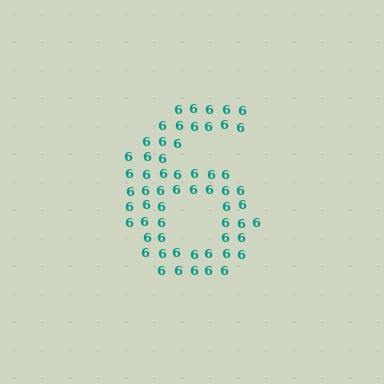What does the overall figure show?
The overall figure shows the digit 6.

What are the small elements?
The small elements are digit 6's.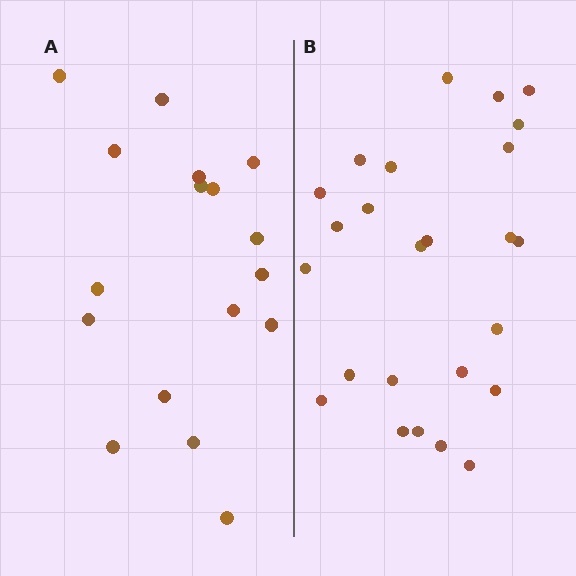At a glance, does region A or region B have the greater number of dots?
Region B (the right region) has more dots.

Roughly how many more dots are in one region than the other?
Region B has roughly 8 or so more dots than region A.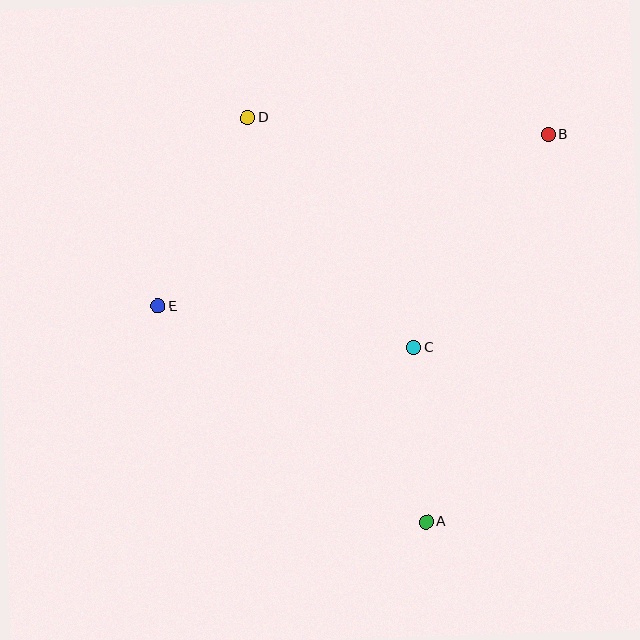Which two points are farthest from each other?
Points A and D are farthest from each other.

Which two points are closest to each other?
Points A and C are closest to each other.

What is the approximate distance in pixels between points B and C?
The distance between B and C is approximately 251 pixels.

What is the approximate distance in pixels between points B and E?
The distance between B and E is approximately 426 pixels.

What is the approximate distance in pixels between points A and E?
The distance between A and E is approximately 344 pixels.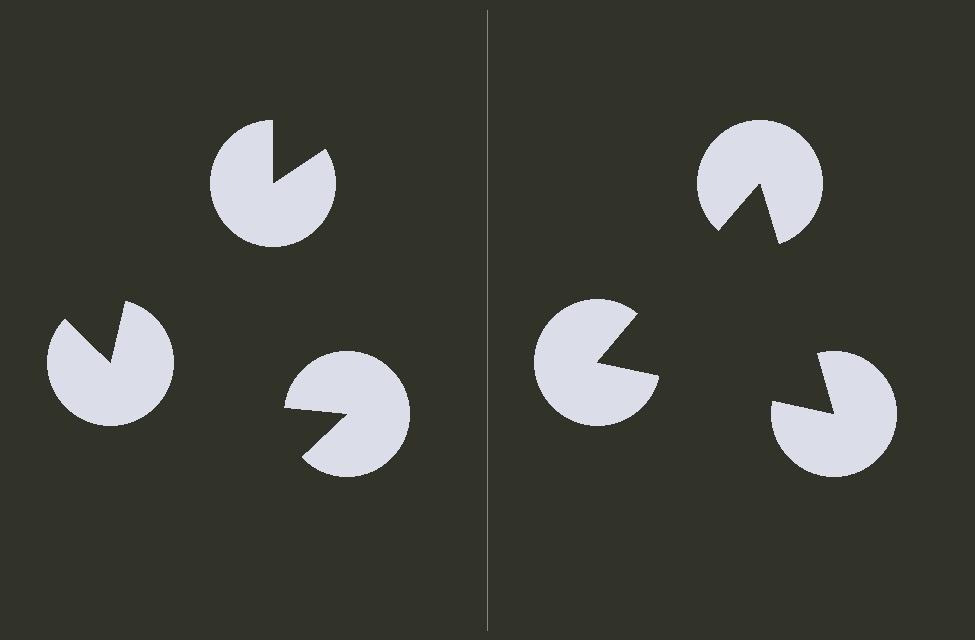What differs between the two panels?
The pac-man discs are positioned identically on both sides; only the wedge orientations differ. On the right they align to a triangle; on the left they are misaligned.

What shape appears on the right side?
An illusory triangle.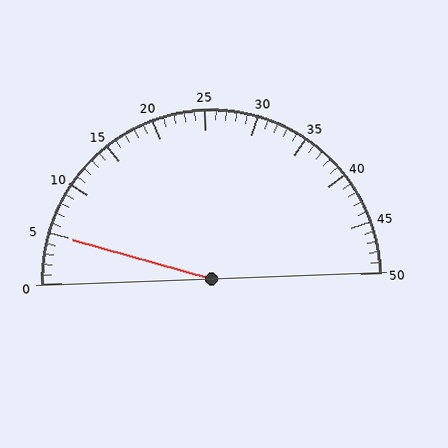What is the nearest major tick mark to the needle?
The nearest major tick mark is 5.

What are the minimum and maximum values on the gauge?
The gauge ranges from 0 to 50.